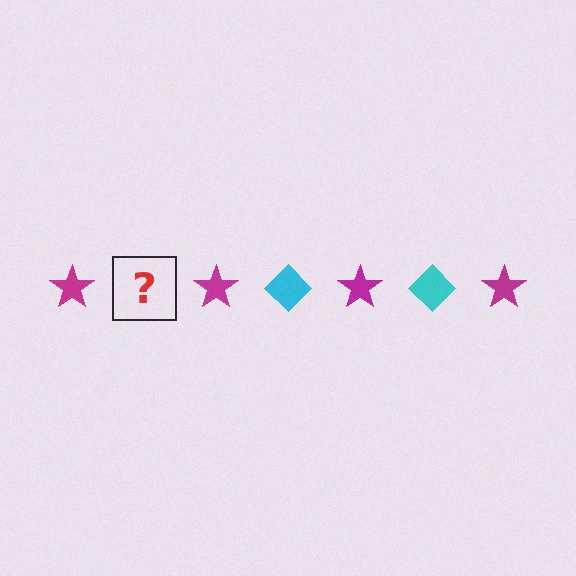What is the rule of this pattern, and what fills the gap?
The rule is that the pattern alternates between magenta star and cyan diamond. The gap should be filled with a cyan diamond.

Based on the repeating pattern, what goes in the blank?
The blank should be a cyan diamond.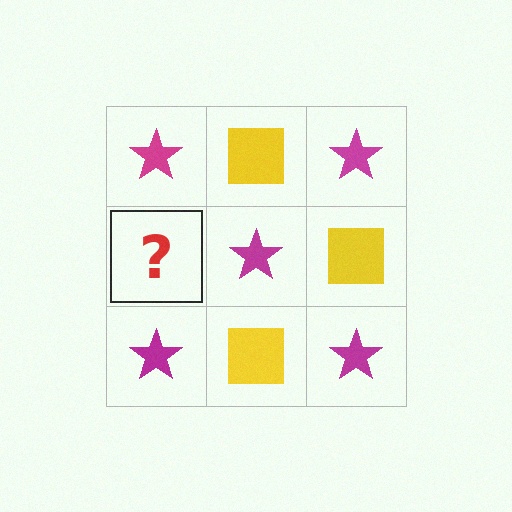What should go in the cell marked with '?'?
The missing cell should contain a yellow square.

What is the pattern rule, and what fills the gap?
The rule is that it alternates magenta star and yellow square in a checkerboard pattern. The gap should be filled with a yellow square.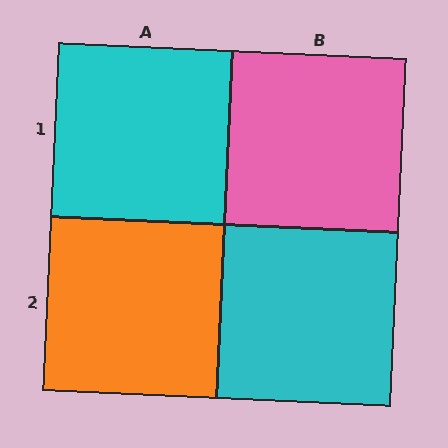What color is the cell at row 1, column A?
Cyan.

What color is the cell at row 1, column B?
Pink.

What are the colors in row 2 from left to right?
Orange, cyan.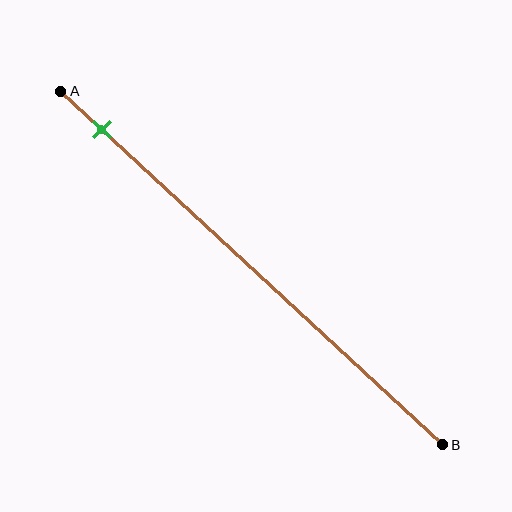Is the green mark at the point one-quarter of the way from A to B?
No, the mark is at about 10% from A, not at the 25% one-quarter point.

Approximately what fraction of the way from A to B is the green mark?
The green mark is approximately 10% of the way from A to B.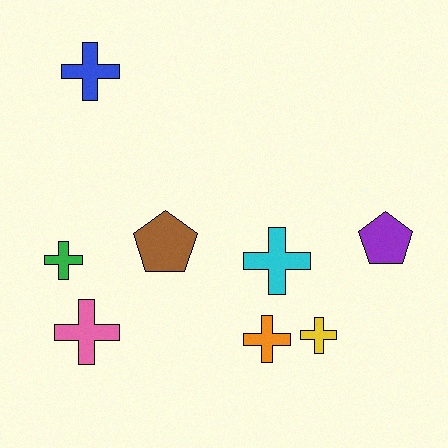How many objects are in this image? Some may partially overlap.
There are 8 objects.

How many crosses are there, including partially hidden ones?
There are 6 crosses.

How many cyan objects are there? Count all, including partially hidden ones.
There is 1 cyan object.